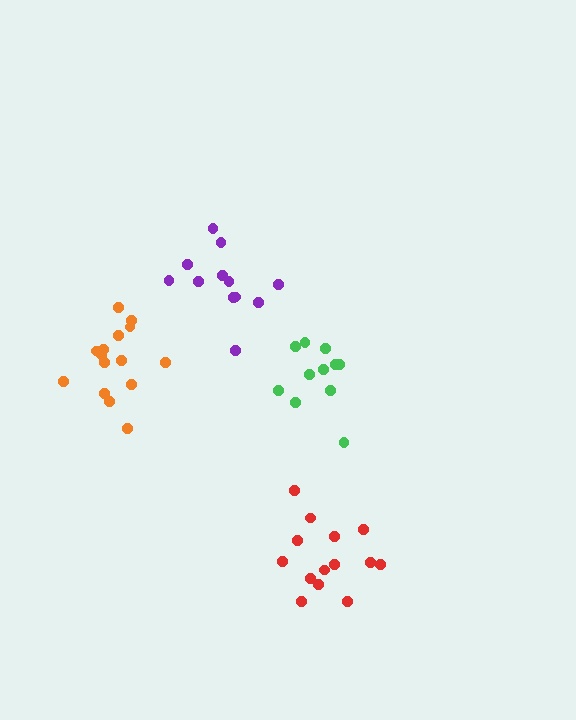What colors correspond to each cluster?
The clusters are colored: green, purple, red, orange.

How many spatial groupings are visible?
There are 4 spatial groupings.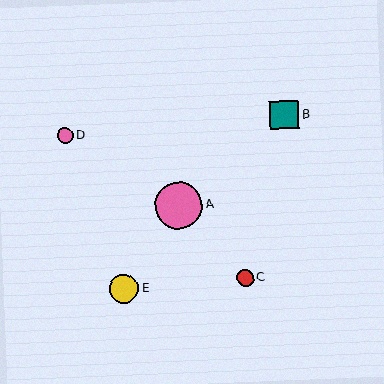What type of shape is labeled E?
Shape E is a yellow circle.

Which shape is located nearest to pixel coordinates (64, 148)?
The pink circle (labeled D) at (65, 136) is nearest to that location.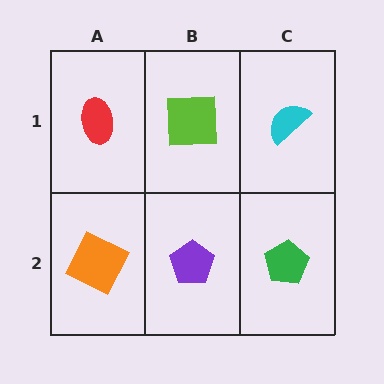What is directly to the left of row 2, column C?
A purple pentagon.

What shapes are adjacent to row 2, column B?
A lime square (row 1, column B), an orange square (row 2, column A), a green pentagon (row 2, column C).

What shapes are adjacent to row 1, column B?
A purple pentagon (row 2, column B), a red ellipse (row 1, column A), a cyan semicircle (row 1, column C).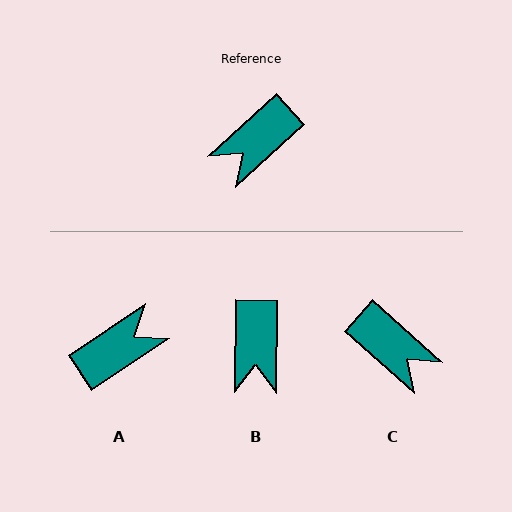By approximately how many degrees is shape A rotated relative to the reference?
Approximately 171 degrees counter-clockwise.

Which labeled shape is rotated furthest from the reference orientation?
A, about 171 degrees away.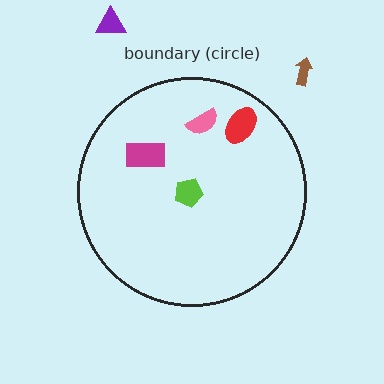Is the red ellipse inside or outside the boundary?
Inside.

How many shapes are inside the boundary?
4 inside, 2 outside.